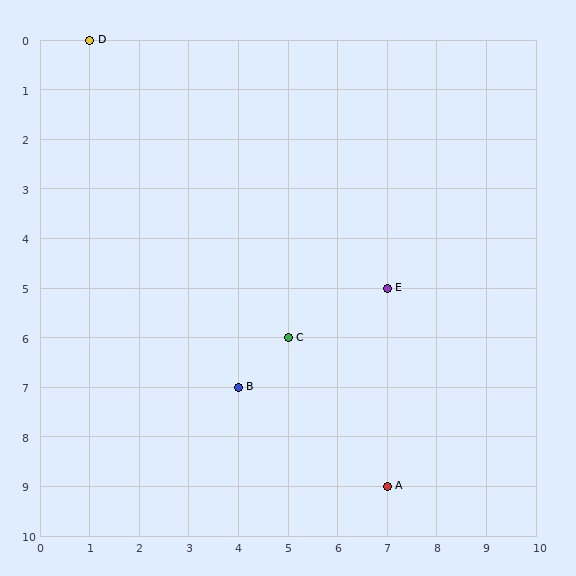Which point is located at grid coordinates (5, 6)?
Point C is at (5, 6).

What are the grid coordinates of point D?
Point D is at grid coordinates (1, 0).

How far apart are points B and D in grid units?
Points B and D are 3 columns and 7 rows apart (about 7.6 grid units diagonally).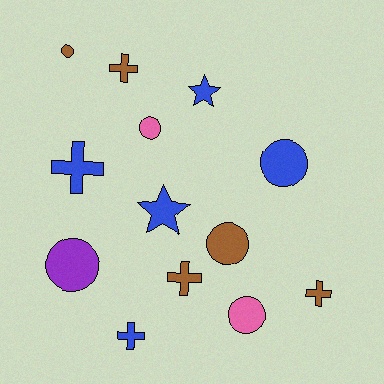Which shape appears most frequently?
Circle, with 6 objects.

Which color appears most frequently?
Blue, with 5 objects.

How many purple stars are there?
There are no purple stars.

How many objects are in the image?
There are 13 objects.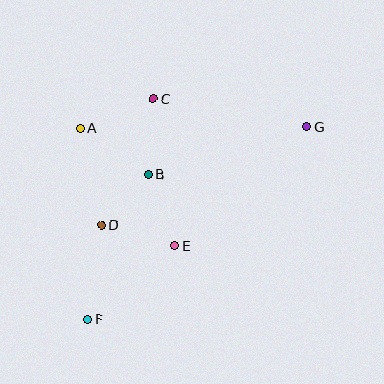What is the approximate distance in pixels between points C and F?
The distance between C and F is approximately 231 pixels.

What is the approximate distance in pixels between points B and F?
The distance between B and F is approximately 158 pixels.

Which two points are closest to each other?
Points B and D are closest to each other.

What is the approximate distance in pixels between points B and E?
The distance between B and E is approximately 76 pixels.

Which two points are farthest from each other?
Points F and G are farthest from each other.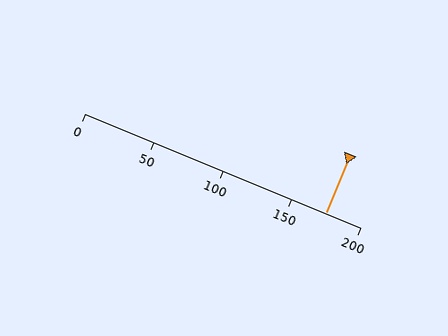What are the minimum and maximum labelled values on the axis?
The axis runs from 0 to 200.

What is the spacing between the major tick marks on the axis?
The major ticks are spaced 50 apart.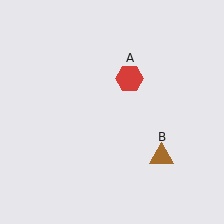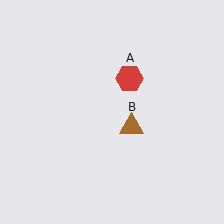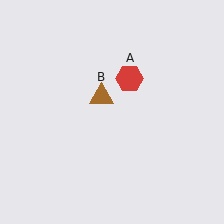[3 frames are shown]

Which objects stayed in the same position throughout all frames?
Red hexagon (object A) remained stationary.